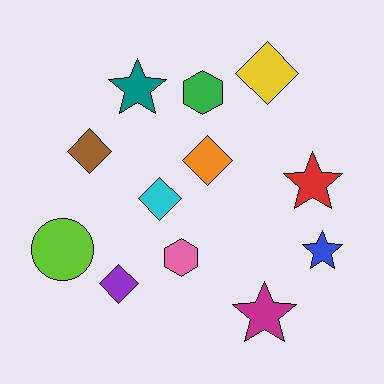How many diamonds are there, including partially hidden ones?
There are 5 diamonds.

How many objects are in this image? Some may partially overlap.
There are 12 objects.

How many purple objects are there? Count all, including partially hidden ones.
There is 1 purple object.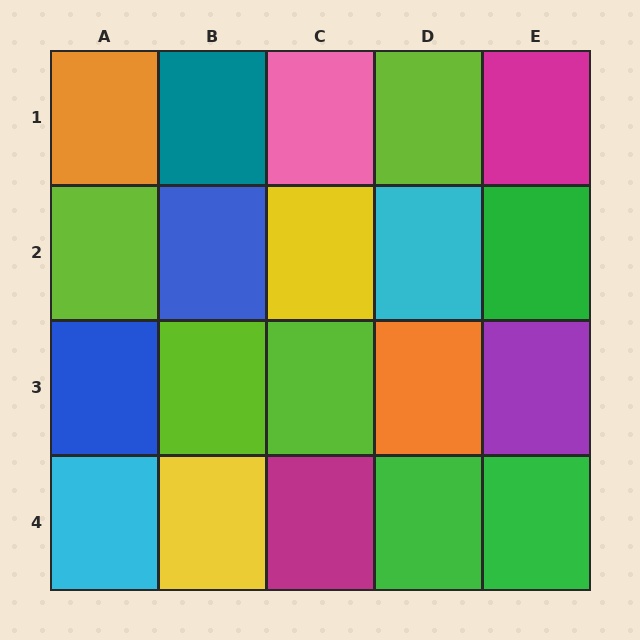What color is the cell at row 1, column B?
Teal.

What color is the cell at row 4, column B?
Yellow.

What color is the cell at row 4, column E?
Green.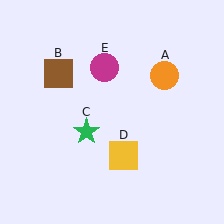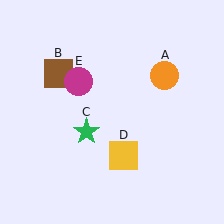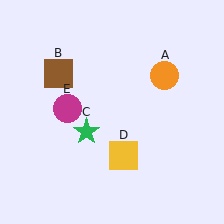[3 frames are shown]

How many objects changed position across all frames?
1 object changed position: magenta circle (object E).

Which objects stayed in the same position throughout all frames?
Orange circle (object A) and brown square (object B) and green star (object C) and yellow square (object D) remained stationary.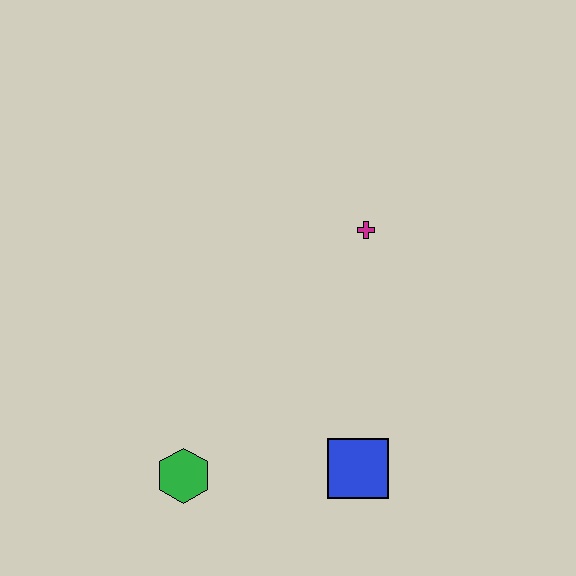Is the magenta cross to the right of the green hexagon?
Yes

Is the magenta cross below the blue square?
No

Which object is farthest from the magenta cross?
The green hexagon is farthest from the magenta cross.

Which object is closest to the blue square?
The green hexagon is closest to the blue square.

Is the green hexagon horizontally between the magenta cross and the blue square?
No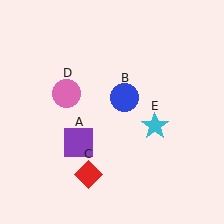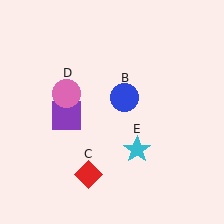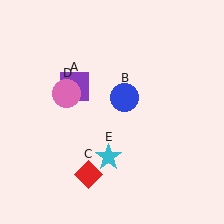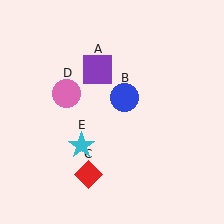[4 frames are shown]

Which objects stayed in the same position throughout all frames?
Blue circle (object B) and red diamond (object C) and pink circle (object D) remained stationary.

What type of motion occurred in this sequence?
The purple square (object A), cyan star (object E) rotated clockwise around the center of the scene.